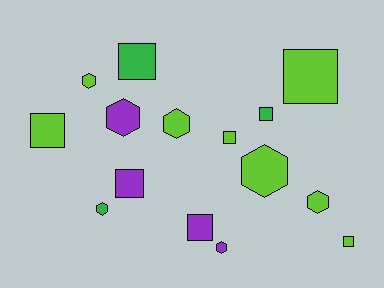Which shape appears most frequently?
Square, with 8 objects.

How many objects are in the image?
There are 15 objects.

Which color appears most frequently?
Lime, with 8 objects.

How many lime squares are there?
There are 4 lime squares.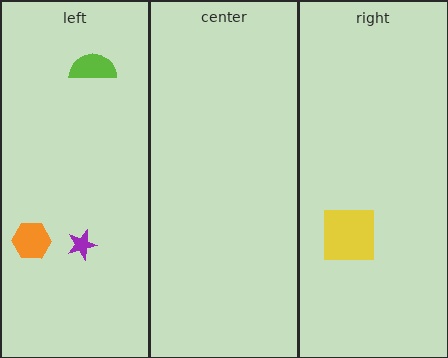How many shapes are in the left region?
3.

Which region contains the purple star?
The left region.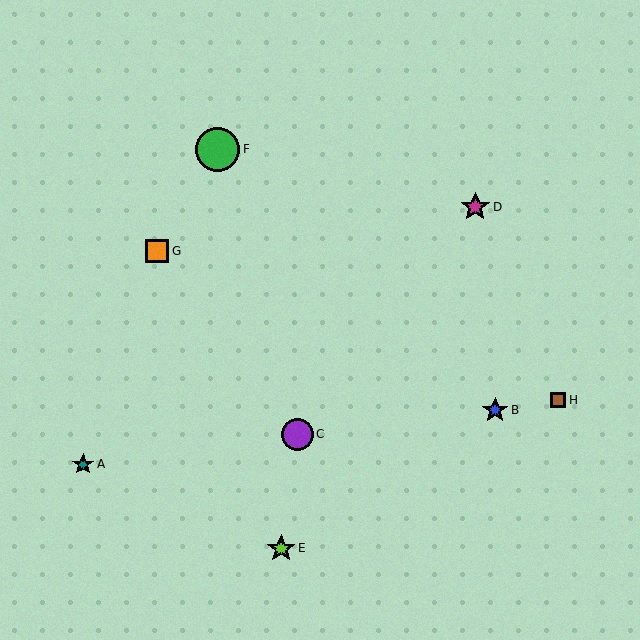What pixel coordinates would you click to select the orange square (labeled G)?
Click at (157, 251) to select the orange square G.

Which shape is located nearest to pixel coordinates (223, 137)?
The green circle (labeled F) at (218, 149) is nearest to that location.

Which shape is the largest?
The green circle (labeled F) is the largest.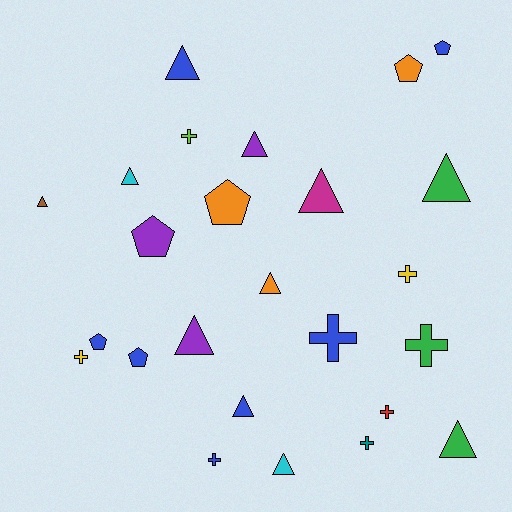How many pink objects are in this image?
There are no pink objects.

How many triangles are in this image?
There are 11 triangles.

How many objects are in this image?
There are 25 objects.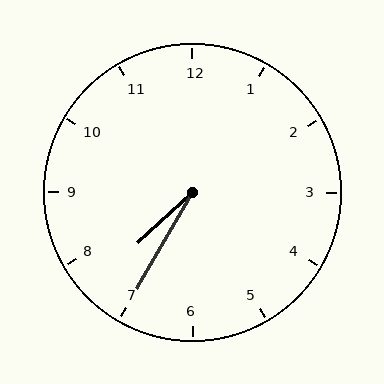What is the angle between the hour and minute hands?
Approximately 18 degrees.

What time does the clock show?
7:35.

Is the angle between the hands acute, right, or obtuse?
It is acute.